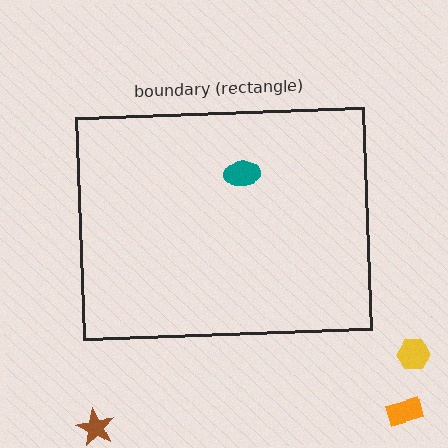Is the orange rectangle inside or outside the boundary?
Outside.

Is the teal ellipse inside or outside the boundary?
Inside.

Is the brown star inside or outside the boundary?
Outside.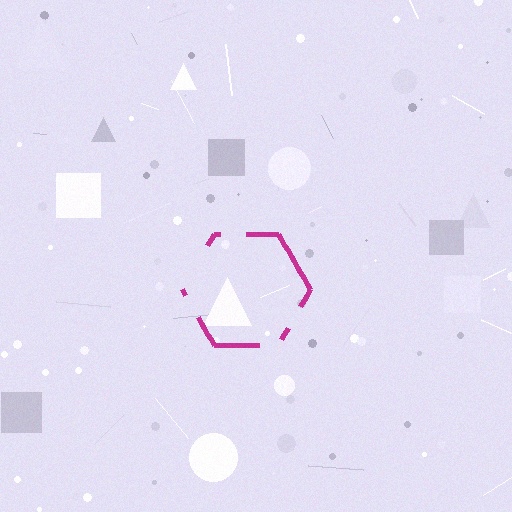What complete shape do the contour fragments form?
The contour fragments form a hexagon.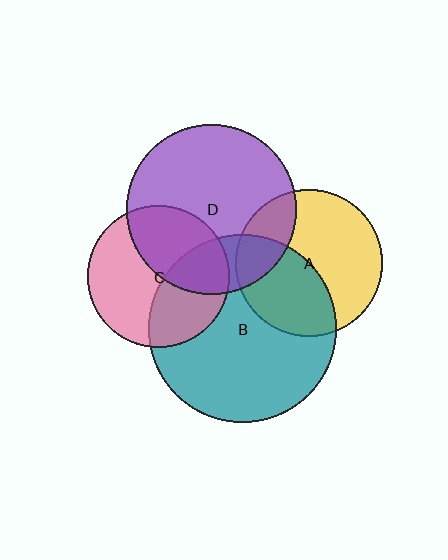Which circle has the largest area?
Circle B (teal).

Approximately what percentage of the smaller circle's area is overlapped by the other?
Approximately 40%.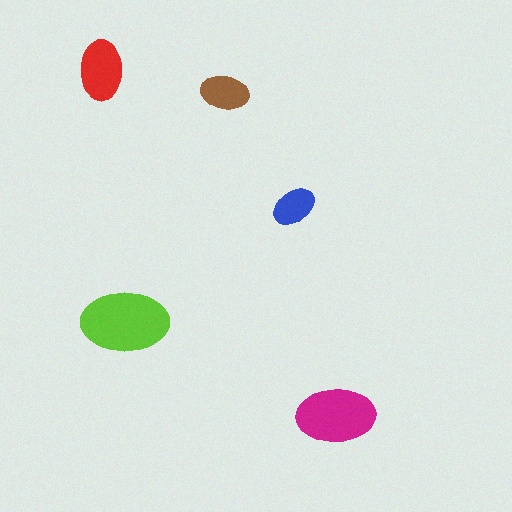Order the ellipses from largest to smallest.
the lime one, the magenta one, the red one, the brown one, the blue one.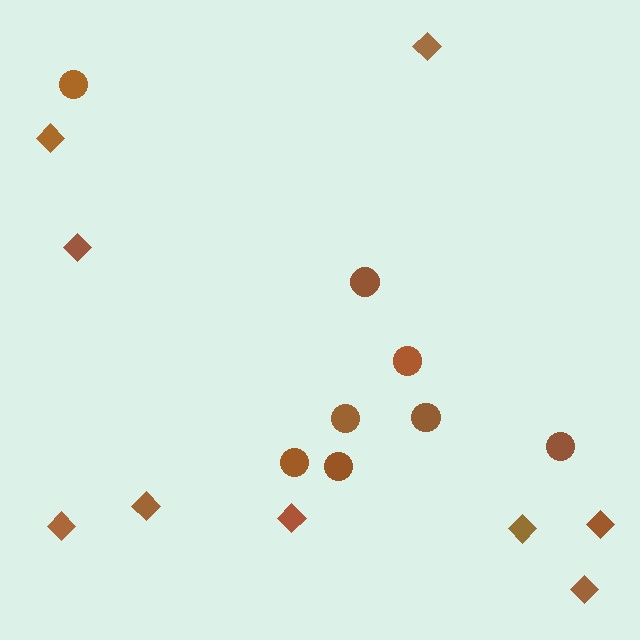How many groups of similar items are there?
There are 2 groups: one group of circles (8) and one group of diamonds (9).